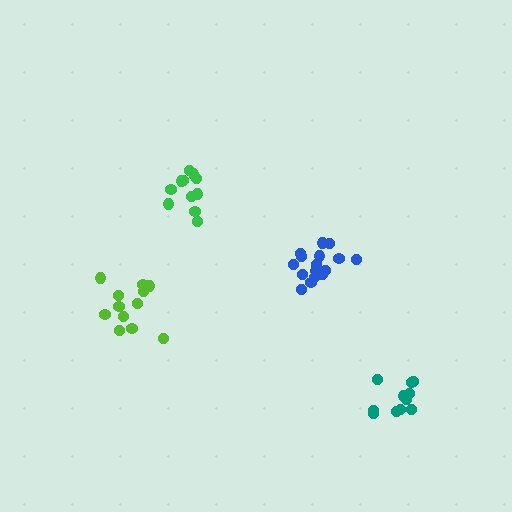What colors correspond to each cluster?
The clusters are colored: teal, lime, blue, green.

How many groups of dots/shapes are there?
There are 4 groups.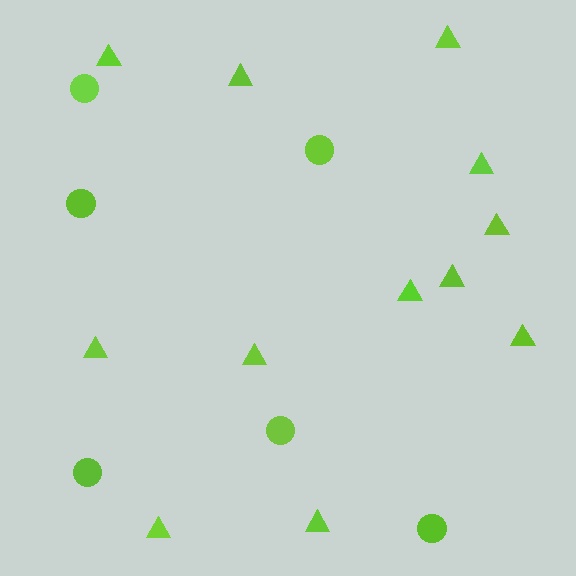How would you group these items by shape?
There are 2 groups: one group of triangles (12) and one group of circles (6).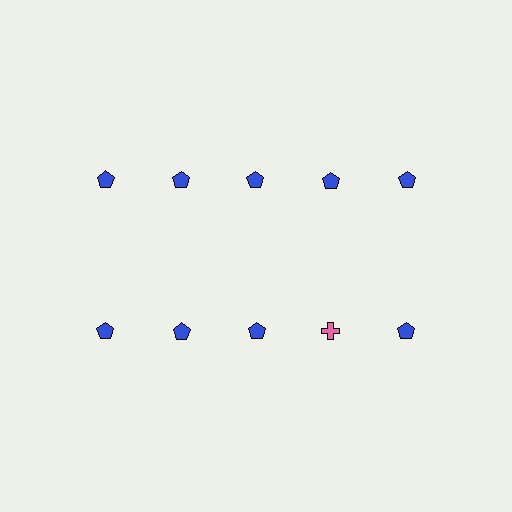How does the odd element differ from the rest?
It differs in both color (pink instead of blue) and shape (cross instead of pentagon).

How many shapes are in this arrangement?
There are 10 shapes arranged in a grid pattern.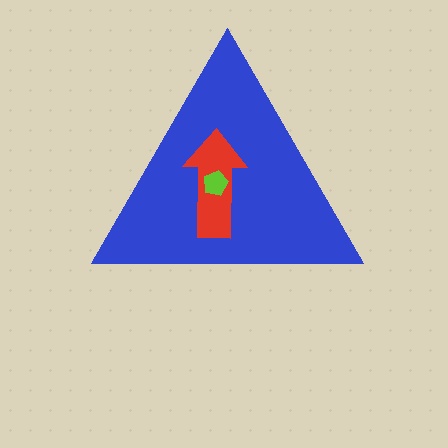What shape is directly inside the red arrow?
The lime pentagon.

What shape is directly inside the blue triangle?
The red arrow.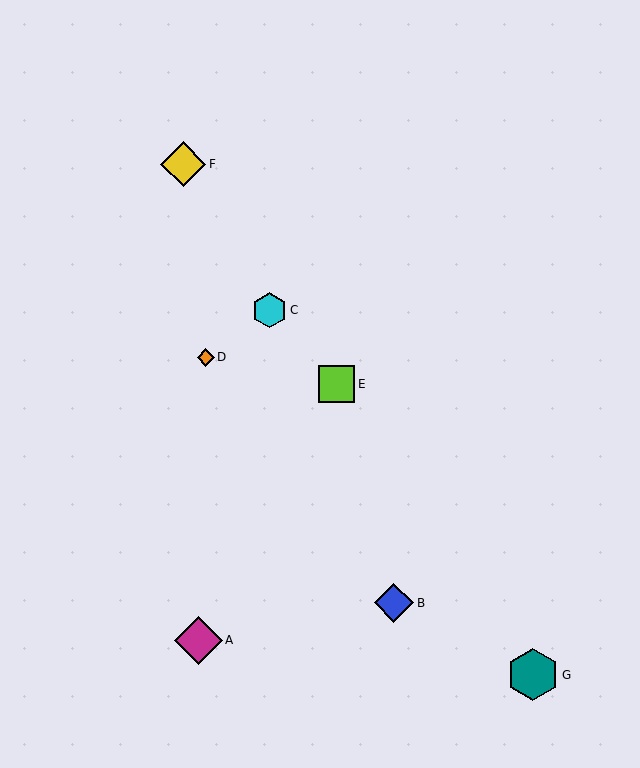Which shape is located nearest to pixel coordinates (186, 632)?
The magenta diamond (labeled A) at (198, 640) is nearest to that location.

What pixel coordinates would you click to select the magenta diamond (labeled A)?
Click at (198, 640) to select the magenta diamond A.